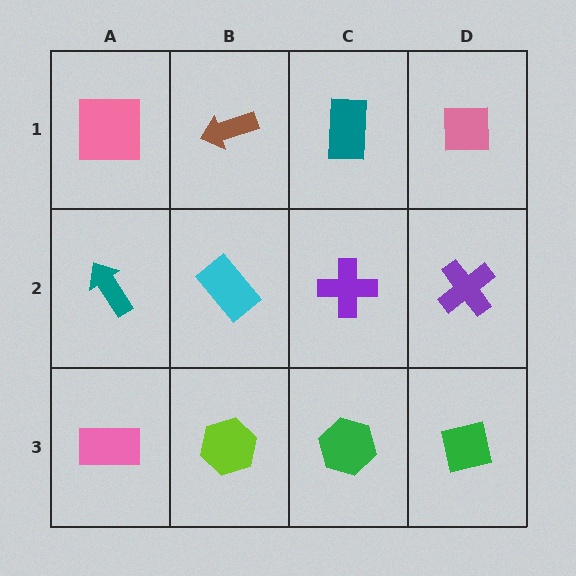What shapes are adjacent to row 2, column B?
A brown arrow (row 1, column B), a lime hexagon (row 3, column B), a teal arrow (row 2, column A), a purple cross (row 2, column C).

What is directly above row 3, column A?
A teal arrow.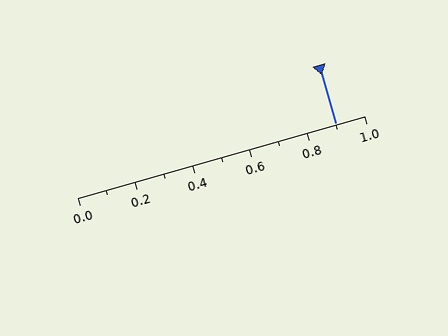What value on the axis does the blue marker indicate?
The marker indicates approximately 0.9.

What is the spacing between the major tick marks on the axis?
The major ticks are spaced 0.2 apart.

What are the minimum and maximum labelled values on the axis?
The axis runs from 0.0 to 1.0.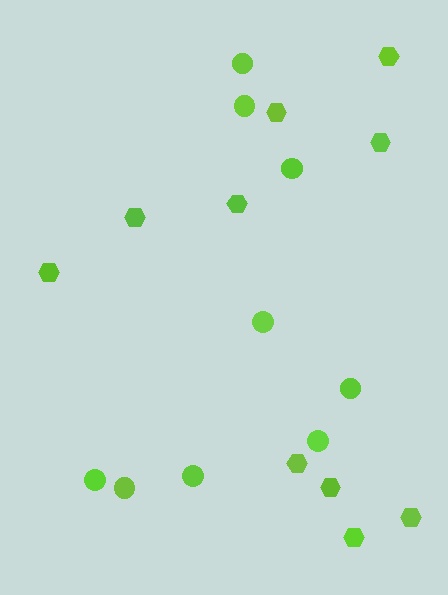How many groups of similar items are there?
There are 2 groups: one group of circles (9) and one group of hexagons (10).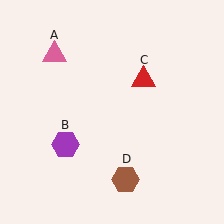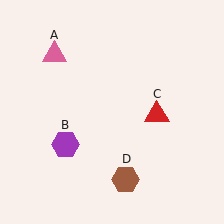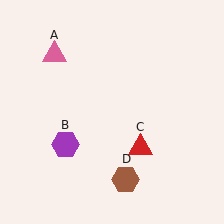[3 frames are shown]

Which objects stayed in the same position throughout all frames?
Pink triangle (object A) and purple hexagon (object B) and brown hexagon (object D) remained stationary.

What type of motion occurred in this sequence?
The red triangle (object C) rotated clockwise around the center of the scene.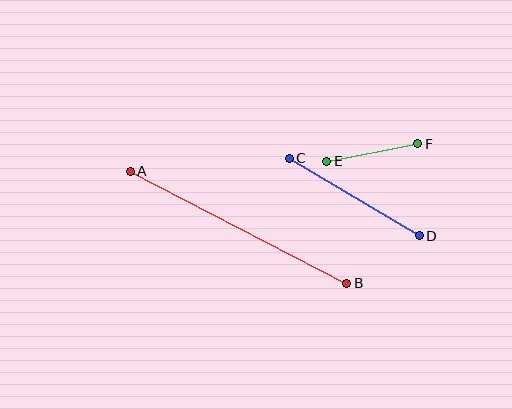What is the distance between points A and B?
The distance is approximately 244 pixels.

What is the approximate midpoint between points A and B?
The midpoint is at approximately (239, 227) pixels.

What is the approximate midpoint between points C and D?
The midpoint is at approximately (354, 197) pixels.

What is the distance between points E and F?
The distance is approximately 93 pixels.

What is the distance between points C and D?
The distance is approximately 151 pixels.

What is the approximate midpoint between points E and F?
The midpoint is at approximately (372, 153) pixels.